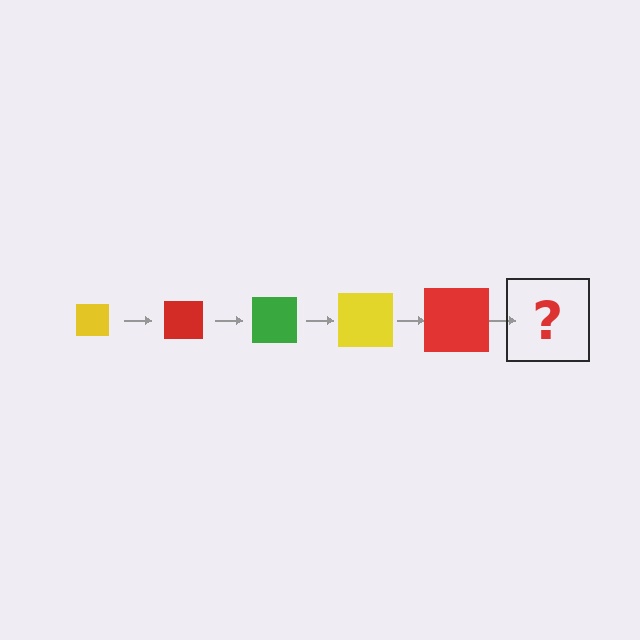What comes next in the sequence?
The next element should be a green square, larger than the previous one.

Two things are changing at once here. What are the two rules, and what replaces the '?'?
The two rules are that the square grows larger each step and the color cycles through yellow, red, and green. The '?' should be a green square, larger than the previous one.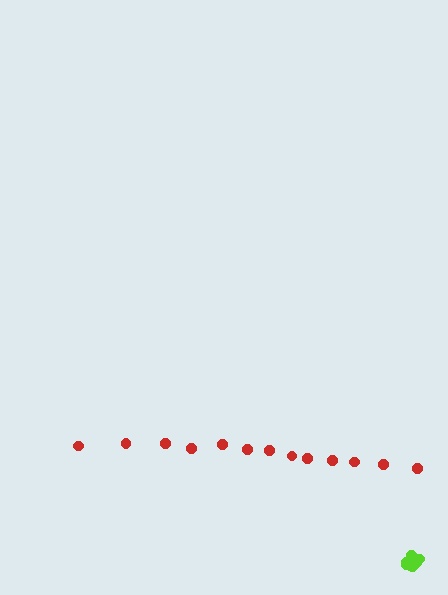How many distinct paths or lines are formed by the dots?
There are 2 distinct paths.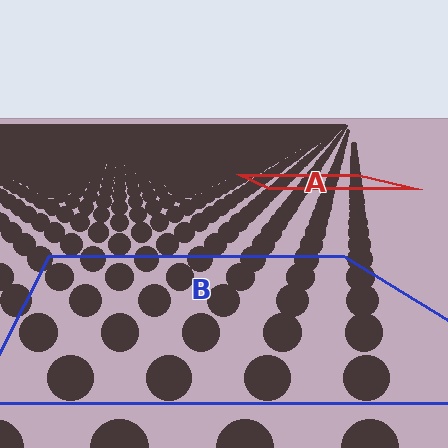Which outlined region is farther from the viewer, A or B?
Region A is farther from the viewer — the texture elements inside it appear smaller and more densely packed.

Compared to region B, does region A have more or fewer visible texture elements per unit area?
Region A has more texture elements per unit area — they are packed more densely because it is farther away.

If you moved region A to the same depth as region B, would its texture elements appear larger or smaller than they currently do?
They would appear larger. At a closer depth, the same texture elements are projected at a bigger on-screen size.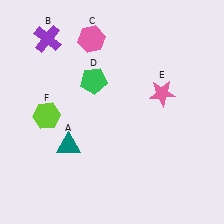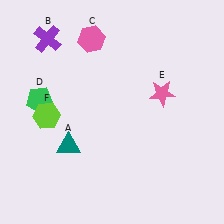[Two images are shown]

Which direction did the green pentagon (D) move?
The green pentagon (D) moved left.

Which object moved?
The green pentagon (D) moved left.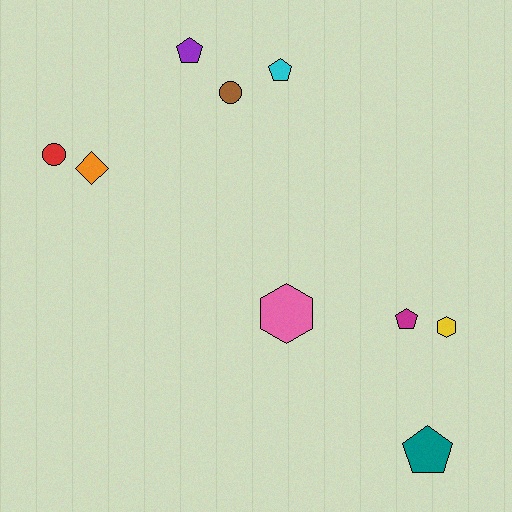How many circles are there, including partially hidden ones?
There are 2 circles.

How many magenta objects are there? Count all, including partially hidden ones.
There is 1 magenta object.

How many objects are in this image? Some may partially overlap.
There are 9 objects.